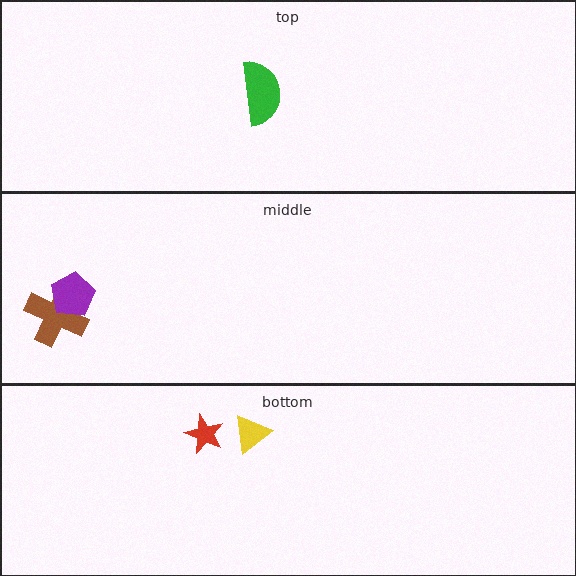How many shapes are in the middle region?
2.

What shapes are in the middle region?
The brown cross, the purple pentagon.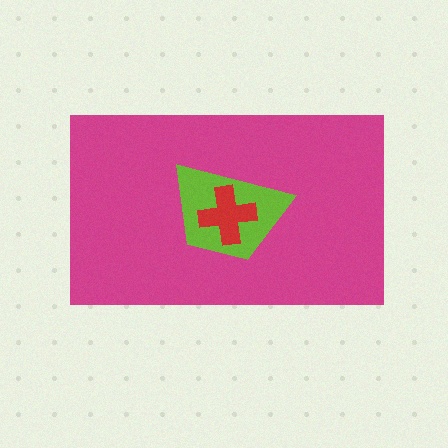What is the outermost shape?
The magenta rectangle.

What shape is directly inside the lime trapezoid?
The red cross.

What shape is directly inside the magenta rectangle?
The lime trapezoid.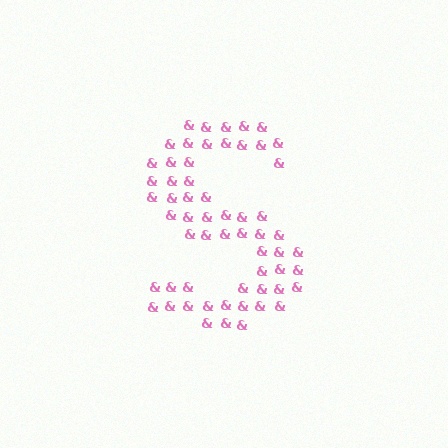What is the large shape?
The large shape is the letter S.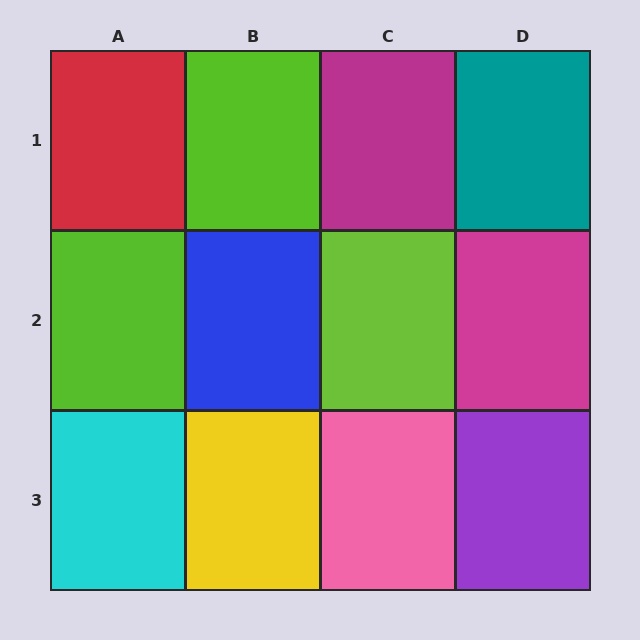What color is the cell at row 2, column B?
Blue.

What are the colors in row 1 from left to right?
Red, lime, magenta, teal.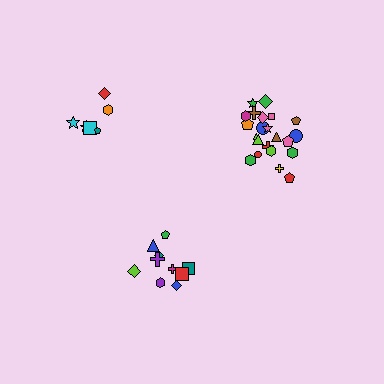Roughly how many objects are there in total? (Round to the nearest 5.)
Roughly 40 objects in total.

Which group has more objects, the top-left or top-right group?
The top-right group.